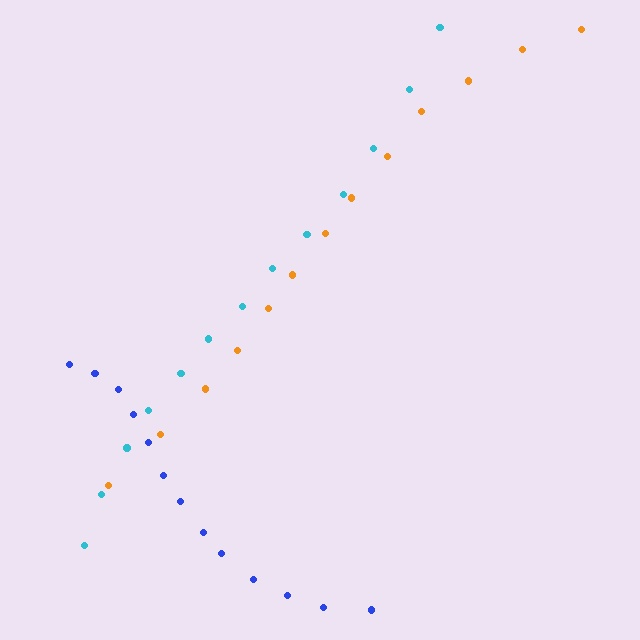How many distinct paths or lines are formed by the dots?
There are 3 distinct paths.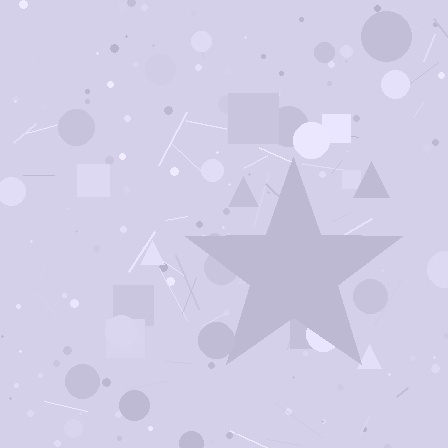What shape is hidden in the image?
A star is hidden in the image.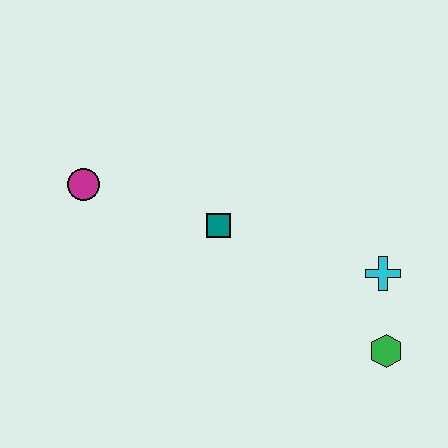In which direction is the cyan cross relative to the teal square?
The cyan cross is to the right of the teal square.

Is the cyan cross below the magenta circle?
Yes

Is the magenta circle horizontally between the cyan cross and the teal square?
No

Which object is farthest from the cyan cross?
The magenta circle is farthest from the cyan cross.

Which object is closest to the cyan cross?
The green hexagon is closest to the cyan cross.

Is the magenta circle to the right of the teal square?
No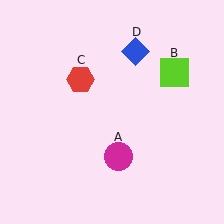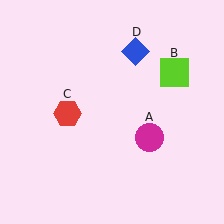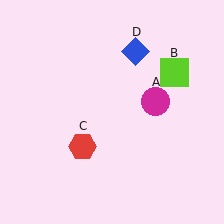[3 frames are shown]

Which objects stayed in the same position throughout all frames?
Lime square (object B) and blue diamond (object D) remained stationary.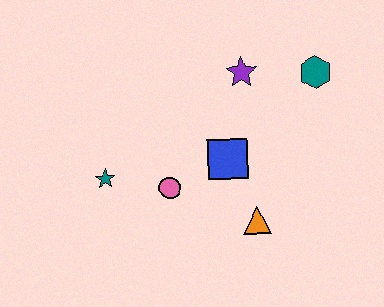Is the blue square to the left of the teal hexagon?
Yes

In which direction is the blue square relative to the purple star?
The blue square is below the purple star.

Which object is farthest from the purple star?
The teal star is farthest from the purple star.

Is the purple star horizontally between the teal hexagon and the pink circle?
Yes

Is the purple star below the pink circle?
No